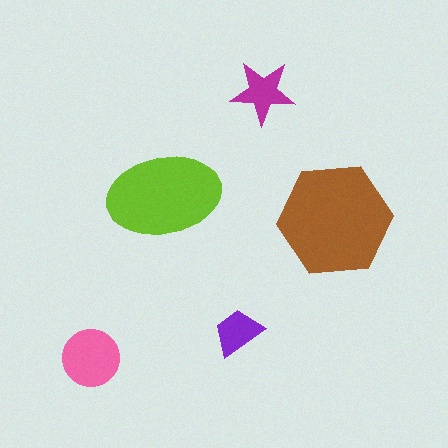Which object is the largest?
The brown hexagon.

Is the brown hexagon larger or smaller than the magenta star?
Larger.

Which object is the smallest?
The purple trapezoid.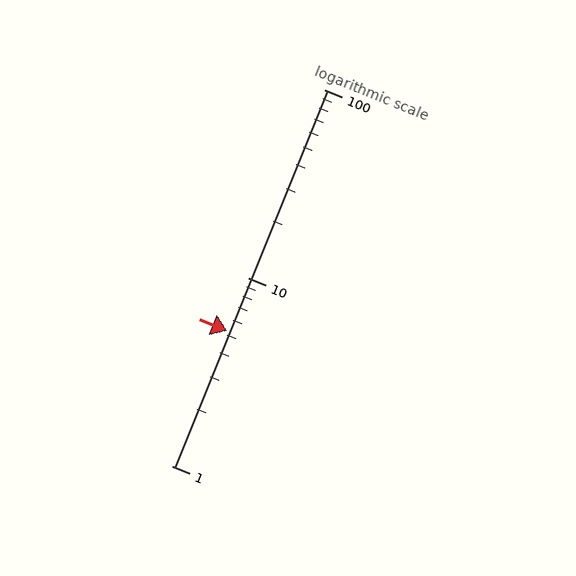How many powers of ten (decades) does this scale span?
The scale spans 2 decades, from 1 to 100.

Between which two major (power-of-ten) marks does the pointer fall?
The pointer is between 1 and 10.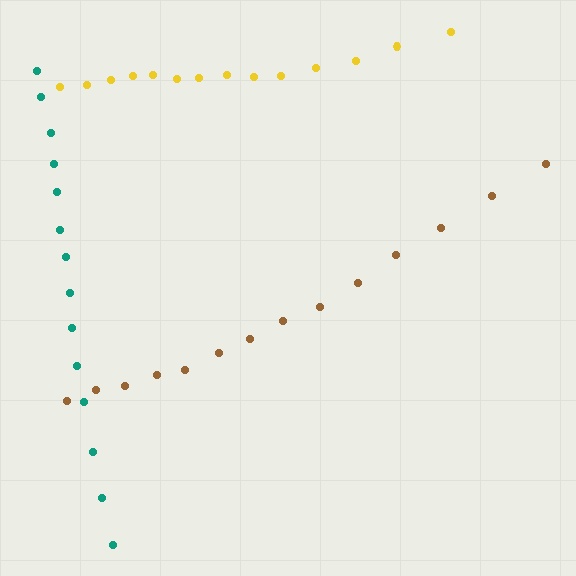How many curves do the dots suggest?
There are 3 distinct paths.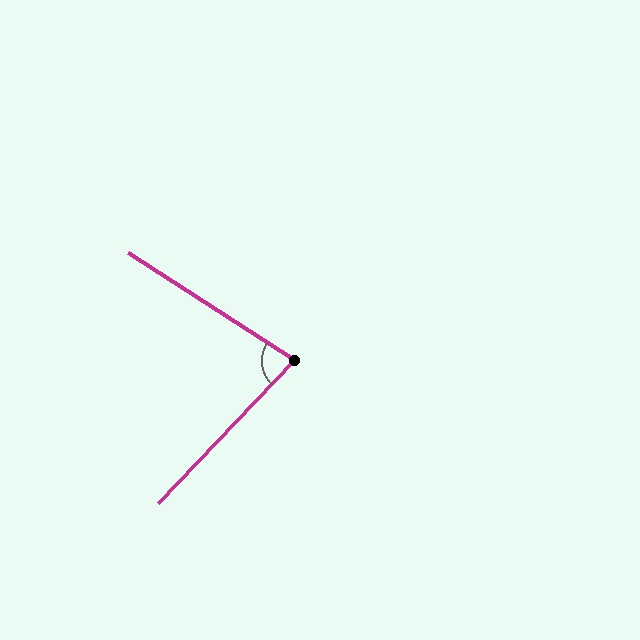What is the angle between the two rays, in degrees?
Approximately 79 degrees.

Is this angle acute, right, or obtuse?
It is acute.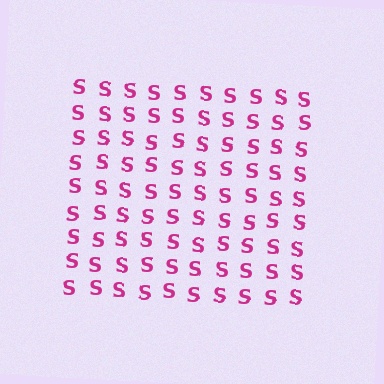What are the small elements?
The small elements are letter S's.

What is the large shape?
The large shape is a square.